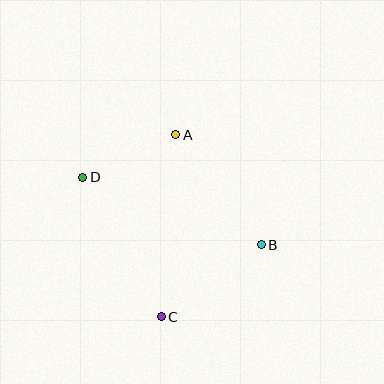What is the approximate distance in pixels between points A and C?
The distance between A and C is approximately 182 pixels.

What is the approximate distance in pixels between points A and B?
The distance between A and B is approximately 139 pixels.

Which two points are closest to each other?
Points A and D are closest to each other.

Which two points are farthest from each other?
Points B and D are farthest from each other.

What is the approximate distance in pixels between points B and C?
The distance between B and C is approximately 123 pixels.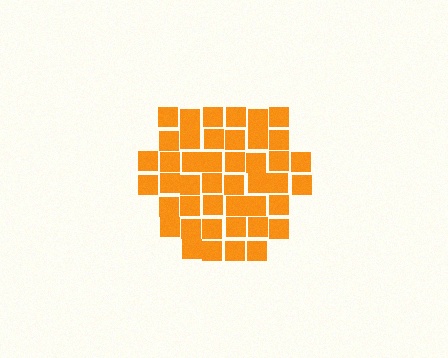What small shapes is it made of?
It is made of small squares.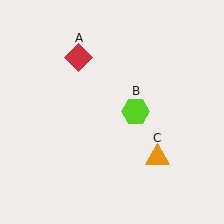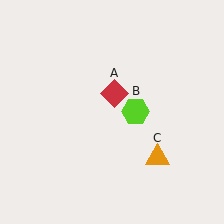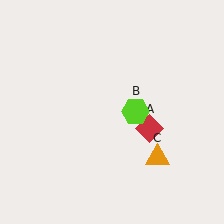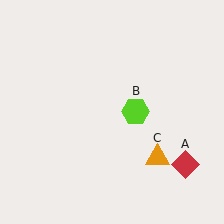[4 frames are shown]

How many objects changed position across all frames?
1 object changed position: red diamond (object A).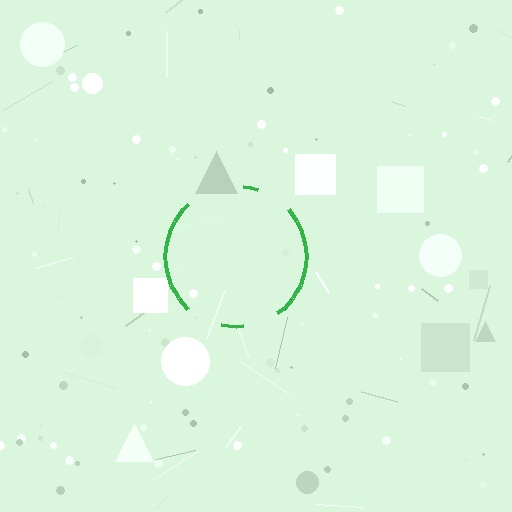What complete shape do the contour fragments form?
The contour fragments form a circle.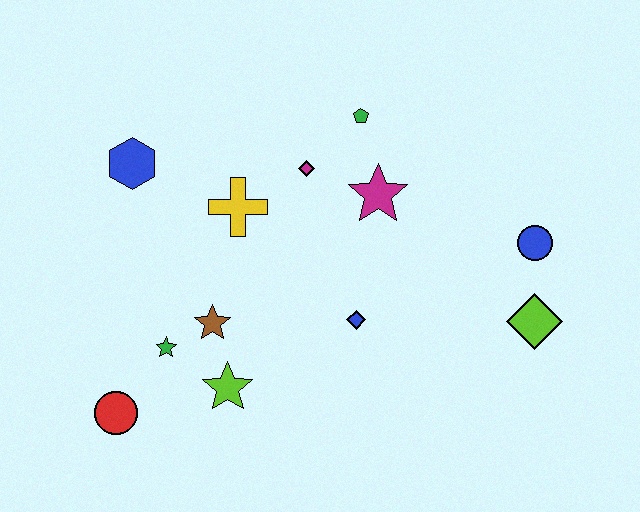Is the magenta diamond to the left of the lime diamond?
Yes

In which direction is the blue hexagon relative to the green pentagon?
The blue hexagon is to the left of the green pentagon.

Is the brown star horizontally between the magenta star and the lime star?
No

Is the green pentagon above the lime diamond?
Yes